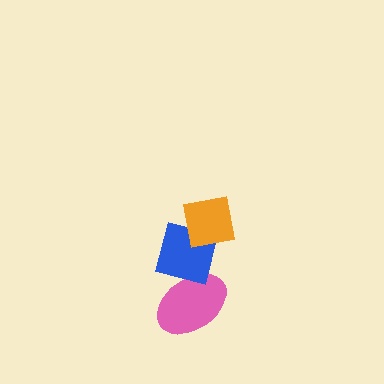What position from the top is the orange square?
The orange square is 1st from the top.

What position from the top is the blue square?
The blue square is 2nd from the top.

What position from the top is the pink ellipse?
The pink ellipse is 3rd from the top.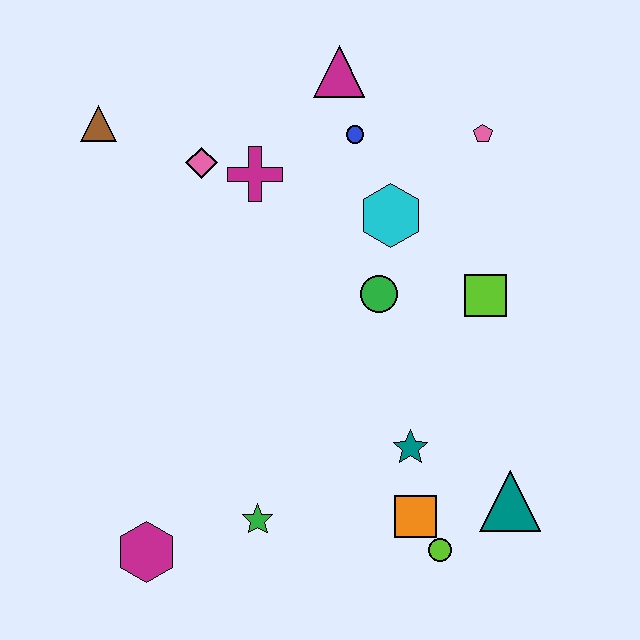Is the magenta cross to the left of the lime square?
Yes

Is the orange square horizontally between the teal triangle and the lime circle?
No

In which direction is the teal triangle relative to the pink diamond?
The teal triangle is below the pink diamond.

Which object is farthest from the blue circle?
The magenta hexagon is farthest from the blue circle.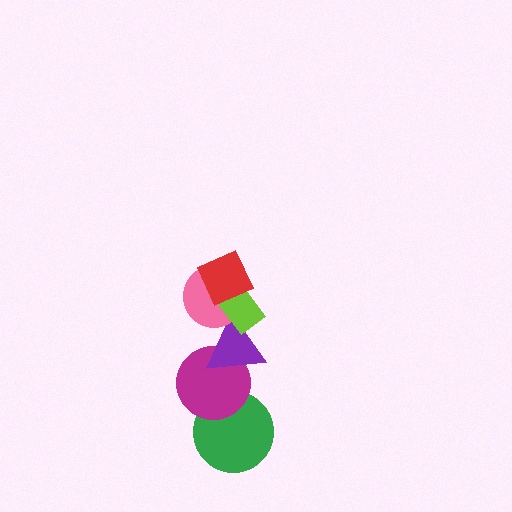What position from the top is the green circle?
The green circle is 6th from the top.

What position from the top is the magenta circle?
The magenta circle is 5th from the top.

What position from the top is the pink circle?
The pink circle is 3rd from the top.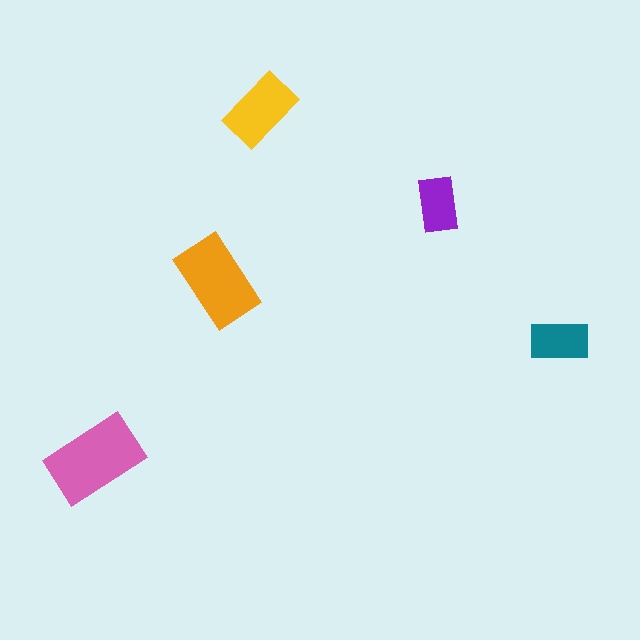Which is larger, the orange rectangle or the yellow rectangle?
The orange one.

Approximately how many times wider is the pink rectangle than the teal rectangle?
About 1.5 times wider.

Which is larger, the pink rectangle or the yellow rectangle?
The pink one.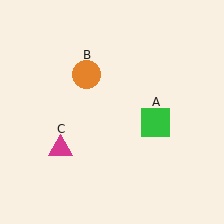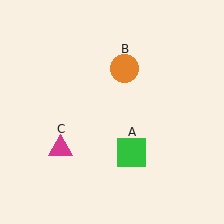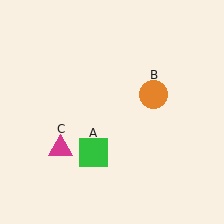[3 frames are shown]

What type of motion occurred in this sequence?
The green square (object A), orange circle (object B) rotated clockwise around the center of the scene.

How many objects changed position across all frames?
2 objects changed position: green square (object A), orange circle (object B).